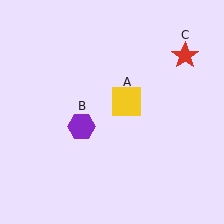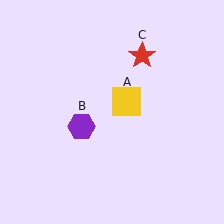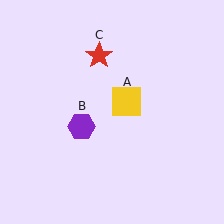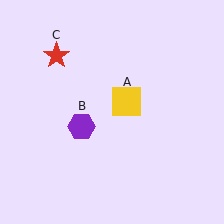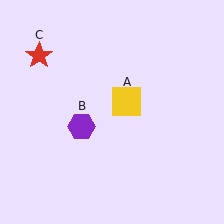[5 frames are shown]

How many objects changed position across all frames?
1 object changed position: red star (object C).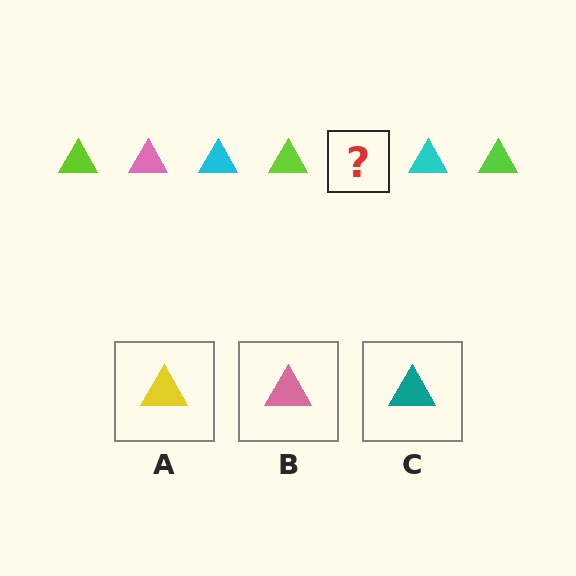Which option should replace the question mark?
Option B.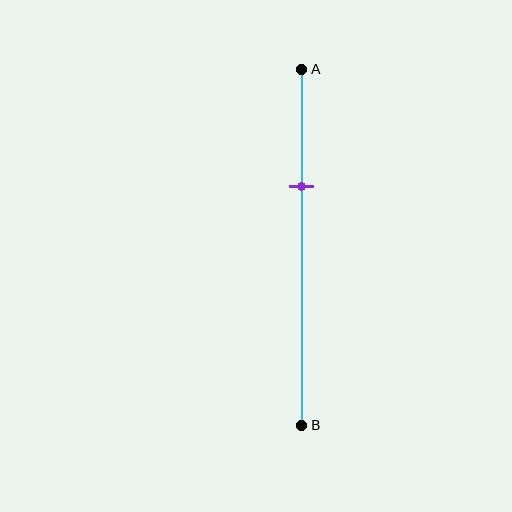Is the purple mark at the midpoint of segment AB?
No, the mark is at about 35% from A, not at the 50% midpoint.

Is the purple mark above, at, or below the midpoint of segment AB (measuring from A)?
The purple mark is above the midpoint of segment AB.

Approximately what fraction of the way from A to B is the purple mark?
The purple mark is approximately 35% of the way from A to B.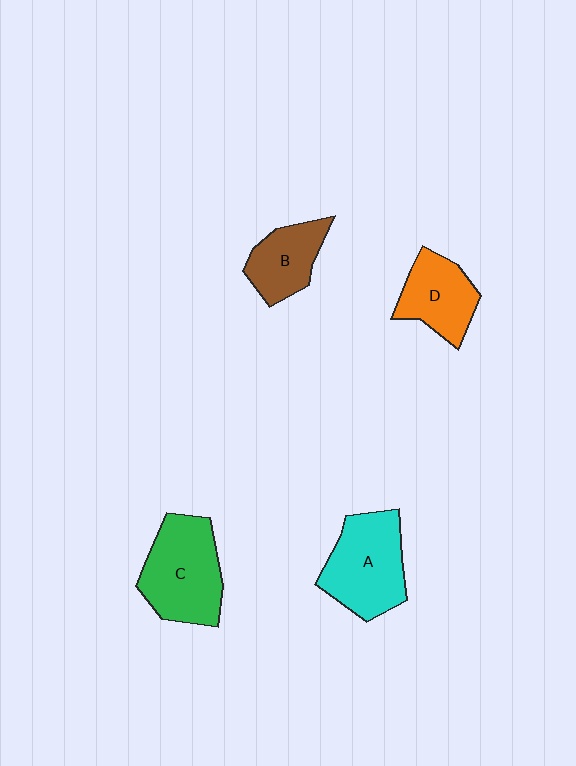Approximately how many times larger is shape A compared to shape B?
Approximately 1.5 times.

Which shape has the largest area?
Shape C (green).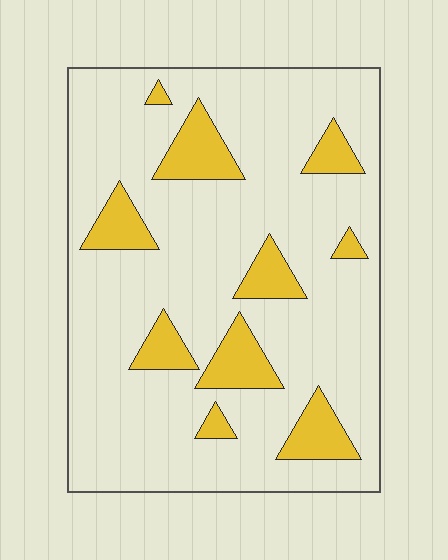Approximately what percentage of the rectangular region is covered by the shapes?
Approximately 15%.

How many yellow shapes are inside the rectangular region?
10.